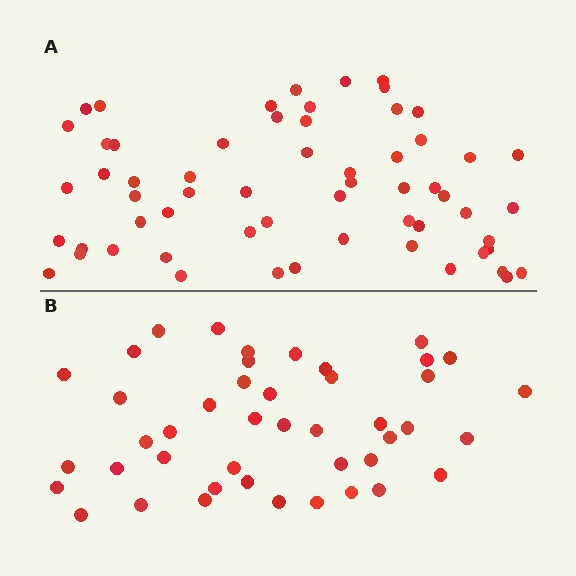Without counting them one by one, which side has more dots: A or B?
Region A (the top region) has more dots.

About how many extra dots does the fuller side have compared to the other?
Region A has approximately 15 more dots than region B.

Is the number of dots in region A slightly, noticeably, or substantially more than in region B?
Region A has noticeably more, but not dramatically so. The ratio is roughly 1.4 to 1.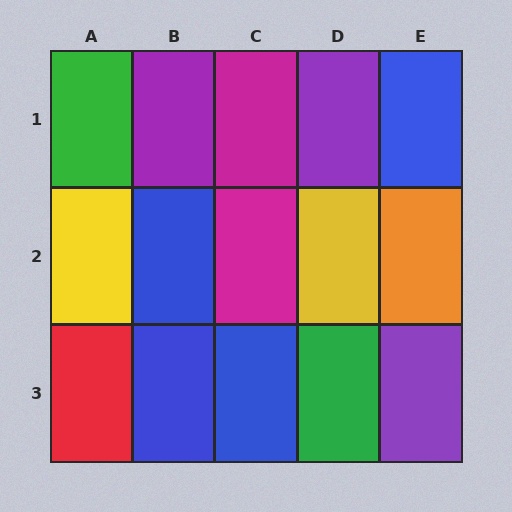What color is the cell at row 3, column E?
Purple.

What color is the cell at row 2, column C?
Magenta.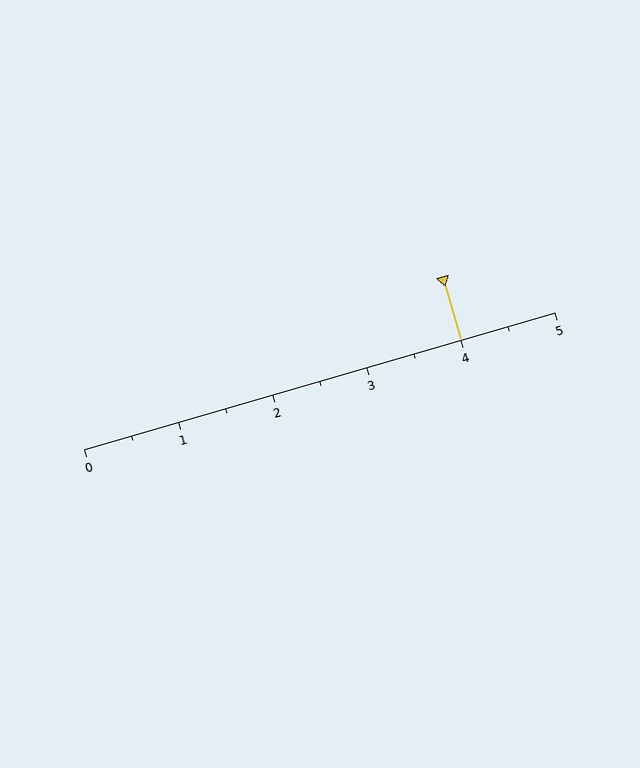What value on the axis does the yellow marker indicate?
The marker indicates approximately 4.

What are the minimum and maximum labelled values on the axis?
The axis runs from 0 to 5.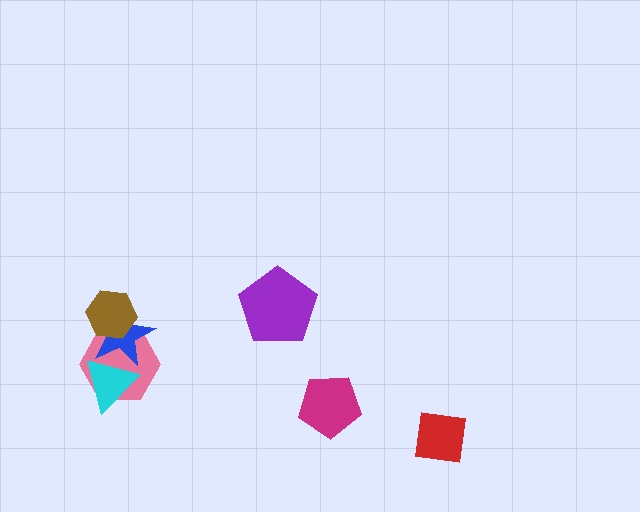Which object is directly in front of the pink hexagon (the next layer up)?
The blue star is directly in front of the pink hexagon.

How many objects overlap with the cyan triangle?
2 objects overlap with the cyan triangle.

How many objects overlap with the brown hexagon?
2 objects overlap with the brown hexagon.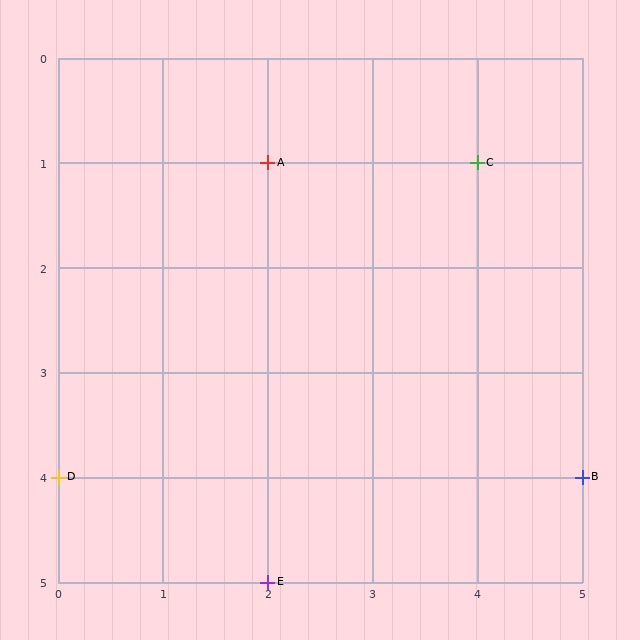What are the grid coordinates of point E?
Point E is at grid coordinates (2, 5).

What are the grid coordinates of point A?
Point A is at grid coordinates (2, 1).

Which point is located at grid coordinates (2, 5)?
Point E is at (2, 5).